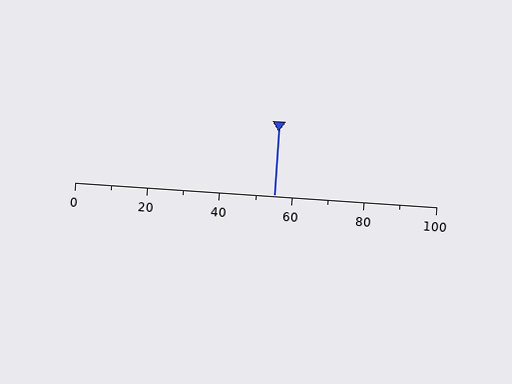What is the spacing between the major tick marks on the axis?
The major ticks are spaced 20 apart.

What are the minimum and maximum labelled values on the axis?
The axis runs from 0 to 100.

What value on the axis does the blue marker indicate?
The marker indicates approximately 55.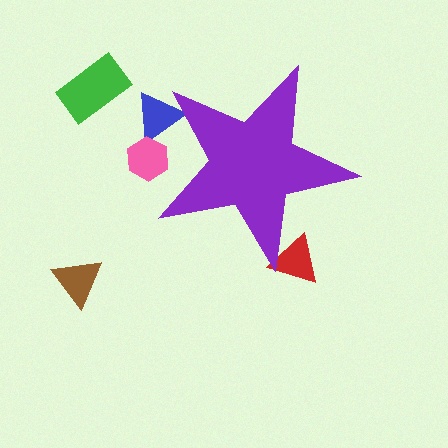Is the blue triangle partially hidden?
Yes, the blue triangle is partially hidden behind the purple star.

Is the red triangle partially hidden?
Yes, the red triangle is partially hidden behind the purple star.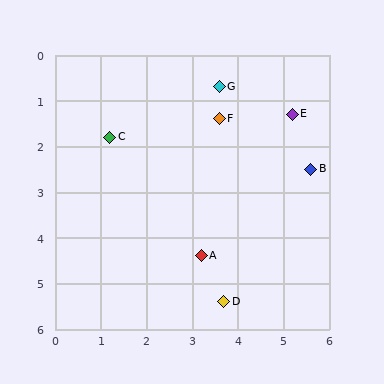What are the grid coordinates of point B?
Point B is at approximately (5.6, 2.5).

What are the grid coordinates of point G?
Point G is at approximately (3.6, 0.7).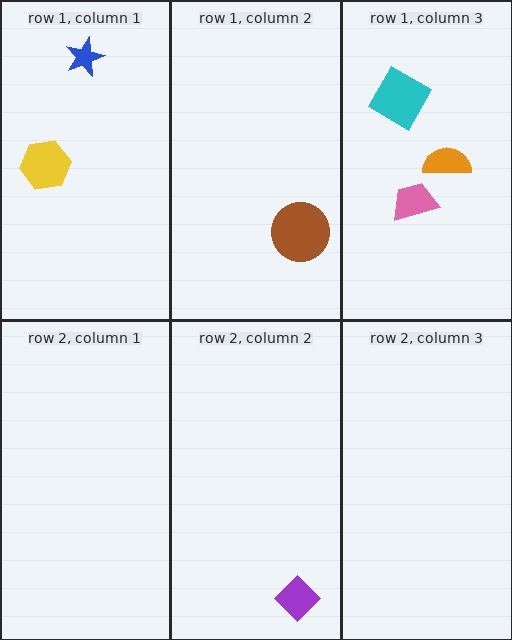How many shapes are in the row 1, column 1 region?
2.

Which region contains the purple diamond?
The row 2, column 2 region.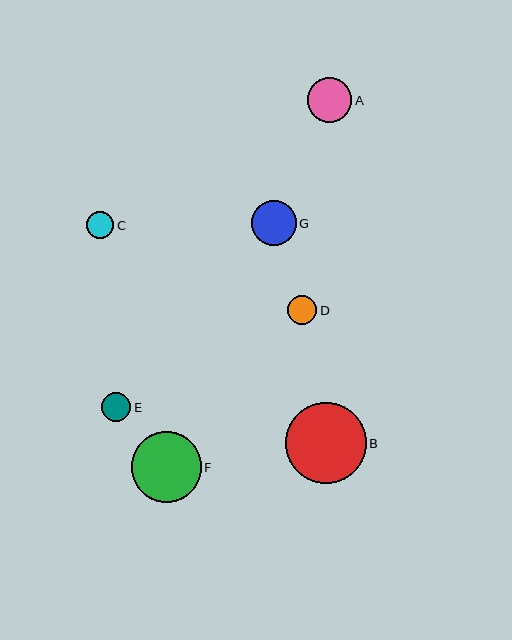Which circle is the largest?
Circle B is the largest with a size of approximately 81 pixels.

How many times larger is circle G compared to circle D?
Circle G is approximately 1.5 times the size of circle D.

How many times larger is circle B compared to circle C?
Circle B is approximately 3.0 times the size of circle C.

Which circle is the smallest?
Circle C is the smallest with a size of approximately 27 pixels.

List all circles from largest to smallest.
From largest to smallest: B, F, G, A, D, E, C.